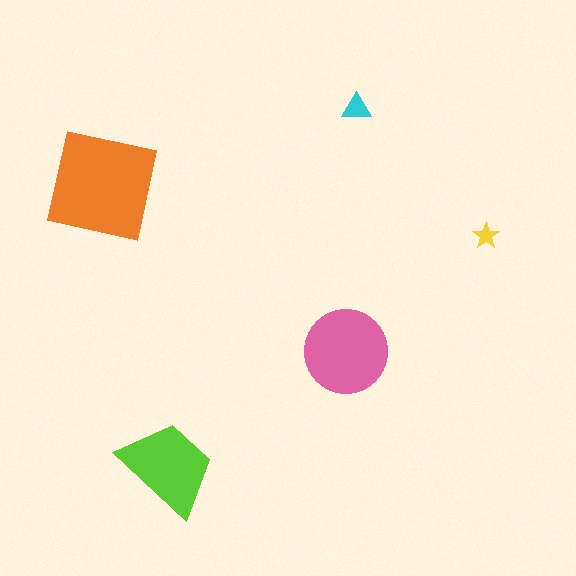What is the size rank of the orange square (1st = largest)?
1st.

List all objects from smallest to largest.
The yellow star, the cyan triangle, the lime trapezoid, the pink circle, the orange square.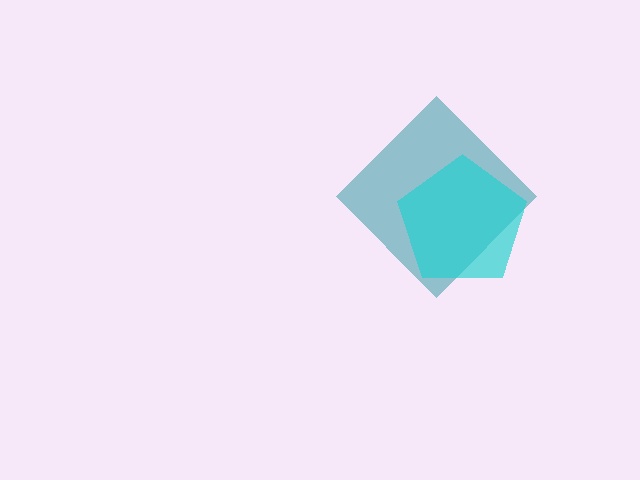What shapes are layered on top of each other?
The layered shapes are: a teal diamond, a cyan pentagon.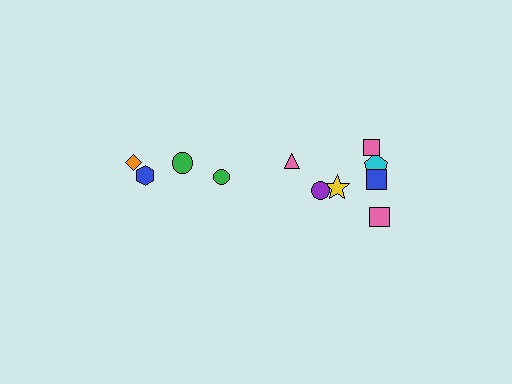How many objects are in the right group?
There are 7 objects.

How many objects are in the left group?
There are 4 objects.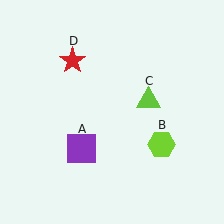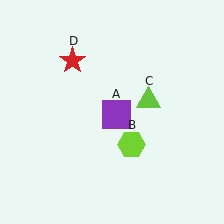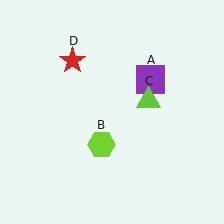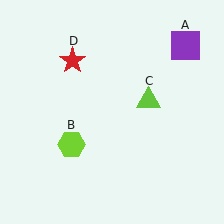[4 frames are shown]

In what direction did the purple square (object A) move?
The purple square (object A) moved up and to the right.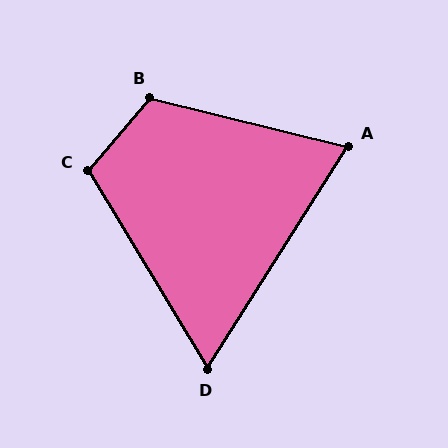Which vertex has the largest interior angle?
B, at approximately 117 degrees.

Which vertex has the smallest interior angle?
D, at approximately 63 degrees.